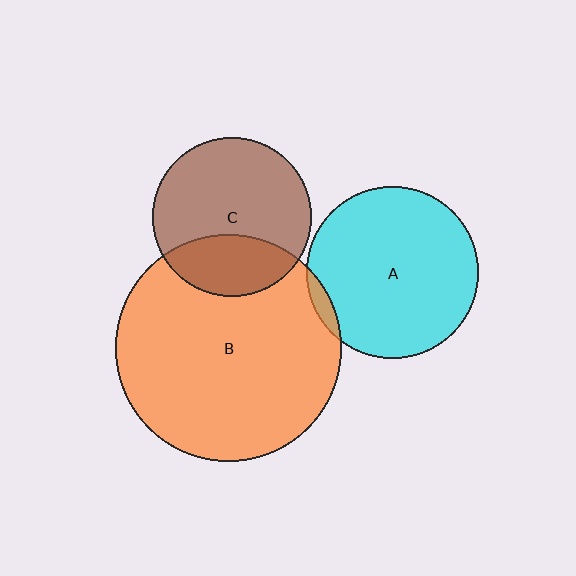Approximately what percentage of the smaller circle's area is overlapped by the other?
Approximately 5%.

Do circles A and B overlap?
Yes.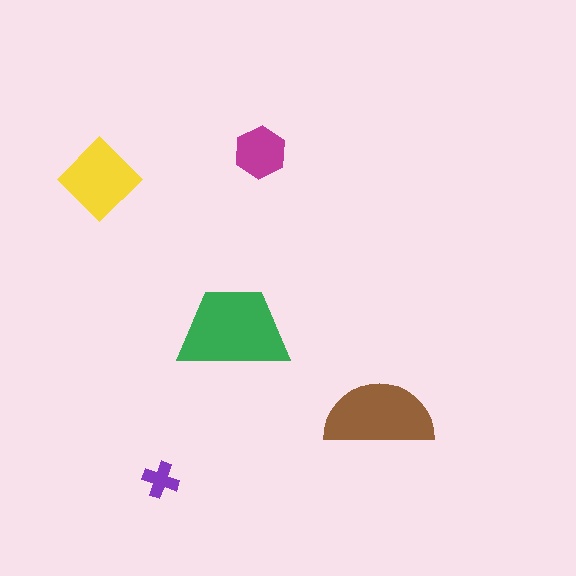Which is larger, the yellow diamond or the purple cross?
The yellow diamond.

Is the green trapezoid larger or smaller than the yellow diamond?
Larger.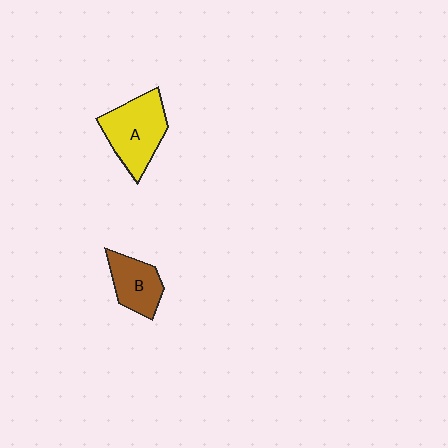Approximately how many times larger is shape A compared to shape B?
Approximately 1.5 times.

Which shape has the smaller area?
Shape B (brown).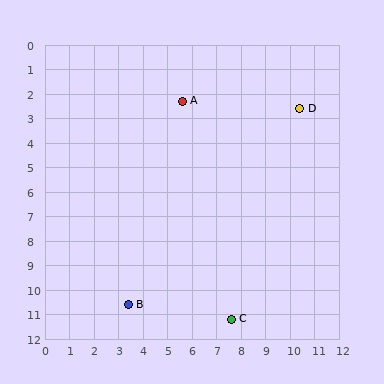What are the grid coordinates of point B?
Point B is at approximately (3.4, 10.6).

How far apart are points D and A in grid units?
Points D and A are about 4.8 grid units apart.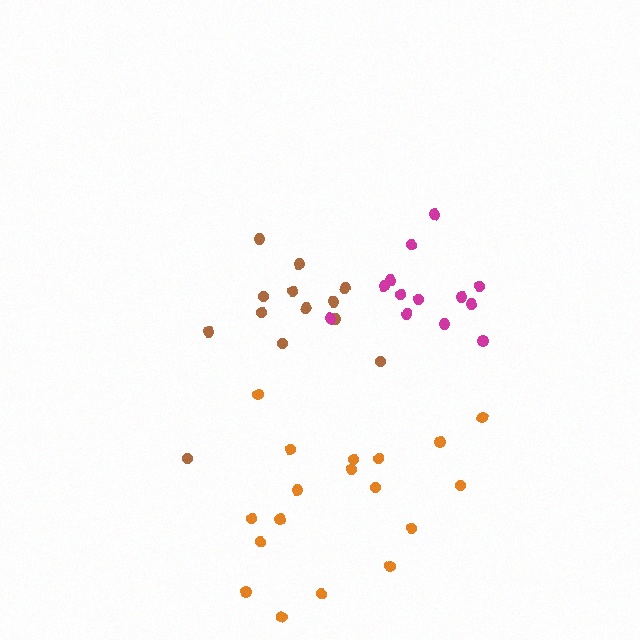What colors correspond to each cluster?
The clusters are colored: brown, orange, magenta.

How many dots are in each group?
Group 1: 13 dots, Group 2: 18 dots, Group 3: 13 dots (44 total).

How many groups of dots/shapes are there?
There are 3 groups.